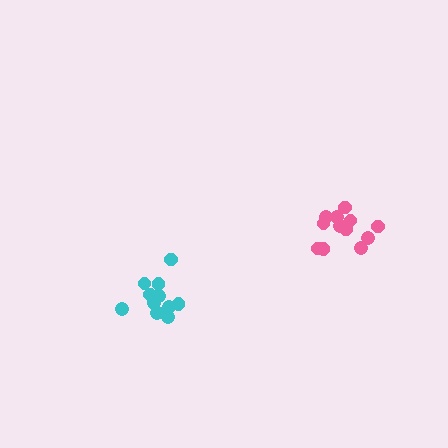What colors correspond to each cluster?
The clusters are colored: pink, cyan.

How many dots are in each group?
Group 1: 12 dots, Group 2: 12 dots (24 total).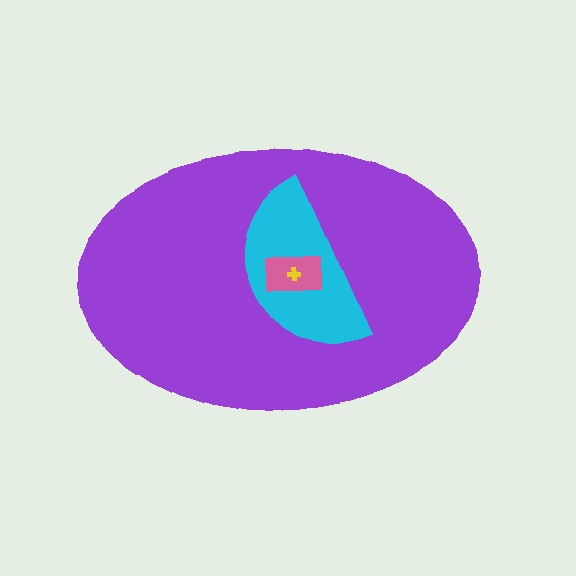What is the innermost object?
The yellow cross.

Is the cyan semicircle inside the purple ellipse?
Yes.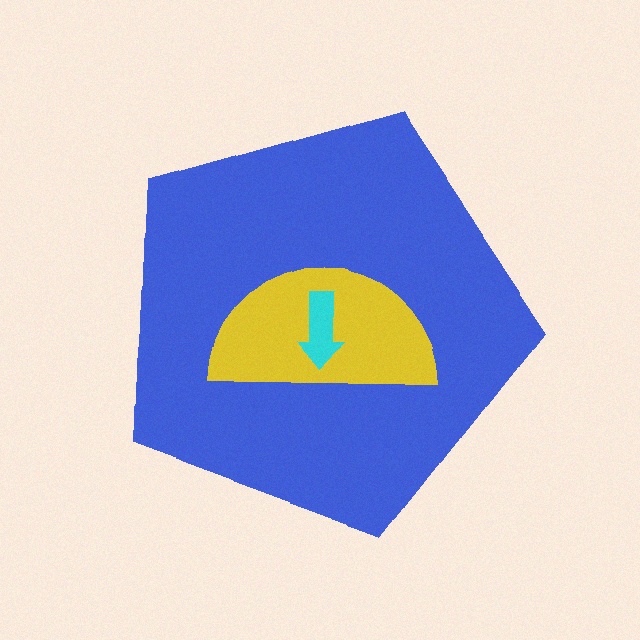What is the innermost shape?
The cyan arrow.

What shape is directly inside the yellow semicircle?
The cyan arrow.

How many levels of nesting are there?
3.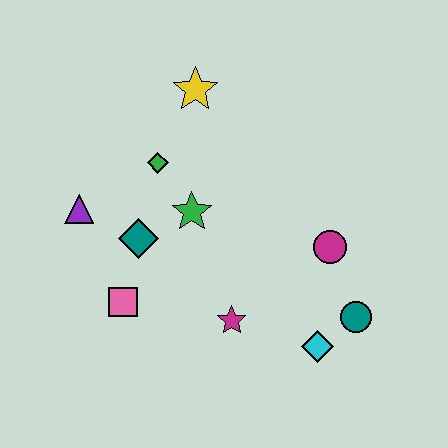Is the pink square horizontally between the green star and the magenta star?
No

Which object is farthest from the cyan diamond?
The yellow star is farthest from the cyan diamond.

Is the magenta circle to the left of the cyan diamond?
No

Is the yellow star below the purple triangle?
No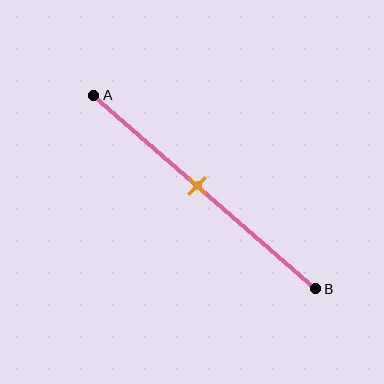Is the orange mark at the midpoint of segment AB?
No, the mark is at about 45% from A, not at the 50% midpoint.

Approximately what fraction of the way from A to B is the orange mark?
The orange mark is approximately 45% of the way from A to B.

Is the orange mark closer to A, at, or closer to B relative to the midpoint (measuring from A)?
The orange mark is closer to point A than the midpoint of segment AB.